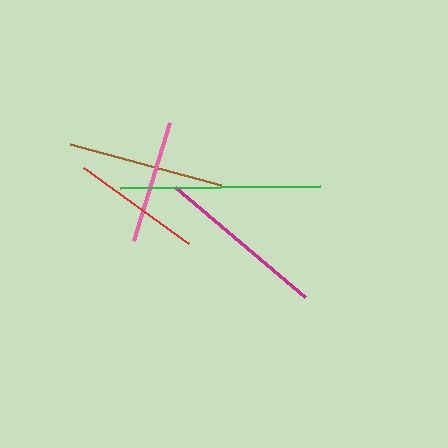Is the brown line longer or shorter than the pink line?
The brown line is longer than the pink line.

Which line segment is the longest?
The green line is the longest at approximately 200 pixels.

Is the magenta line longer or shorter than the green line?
The green line is longer than the magenta line.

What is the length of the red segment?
The red segment is approximately 129 pixels long.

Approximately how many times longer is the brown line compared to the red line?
The brown line is approximately 1.2 times the length of the red line.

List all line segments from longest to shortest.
From longest to shortest: green, magenta, brown, red, pink.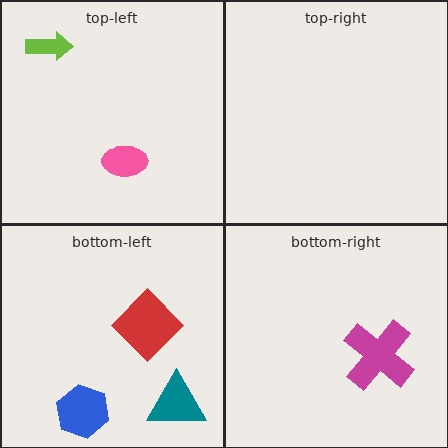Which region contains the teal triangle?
The bottom-left region.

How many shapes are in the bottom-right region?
1.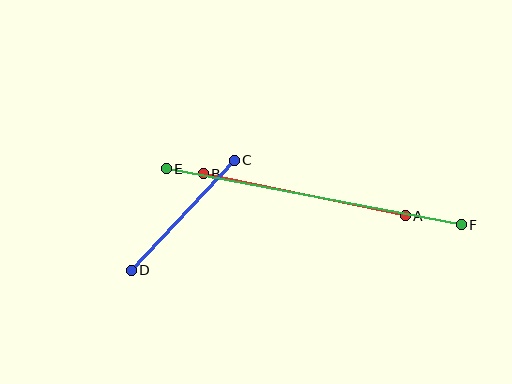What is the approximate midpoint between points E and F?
The midpoint is at approximately (314, 197) pixels.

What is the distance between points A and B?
The distance is approximately 207 pixels.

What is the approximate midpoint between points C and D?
The midpoint is at approximately (183, 215) pixels.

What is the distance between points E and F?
The distance is approximately 300 pixels.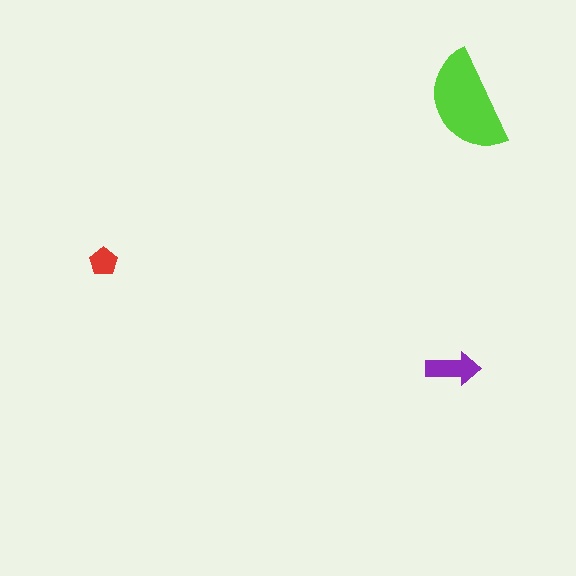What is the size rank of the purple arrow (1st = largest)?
2nd.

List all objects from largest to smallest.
The lime semicircle, the purple arrow, the red pentagon.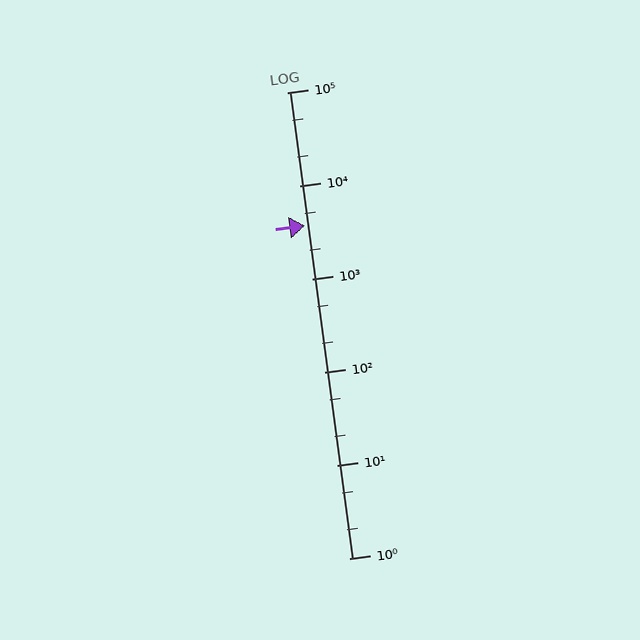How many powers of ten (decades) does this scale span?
The scale spans 5 decades, from 1 to 100000.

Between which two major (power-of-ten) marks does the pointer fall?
The pointer is between 1000 and 10000.